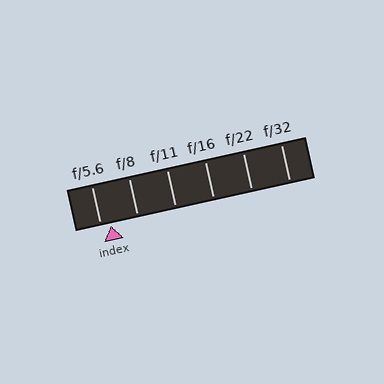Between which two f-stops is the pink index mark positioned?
The index mark is between f/5.6 and f/8.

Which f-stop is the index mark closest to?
The index mark is closest to f/5.6.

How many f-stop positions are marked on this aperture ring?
There are 6 f-stop positions marked.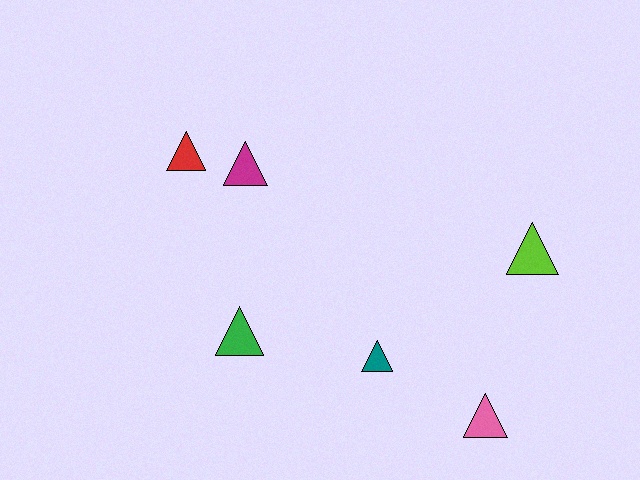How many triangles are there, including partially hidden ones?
There are 6 triangles.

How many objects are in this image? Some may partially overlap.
There are 6 objects.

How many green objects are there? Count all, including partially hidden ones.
There is 1 green object.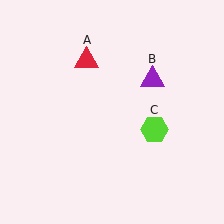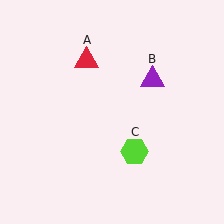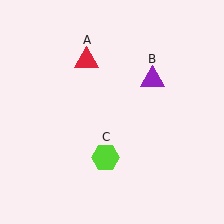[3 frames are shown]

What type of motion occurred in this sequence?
The lime hexagon (object C) rotated clockwise around the center of the scene.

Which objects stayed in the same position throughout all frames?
Red triangle (object A) and purple triangle (object B) remained stationary.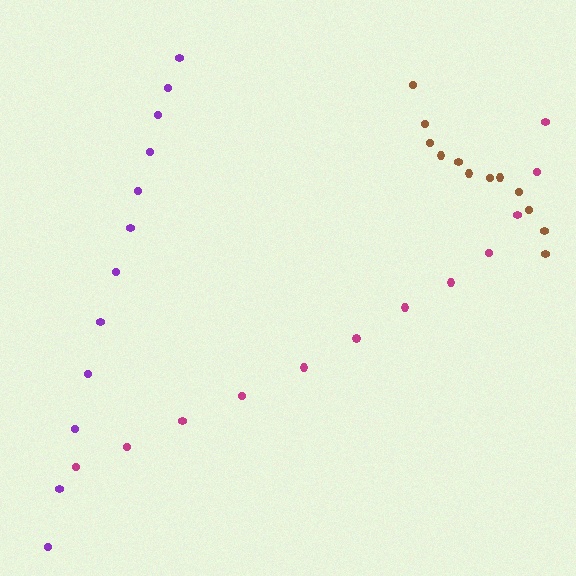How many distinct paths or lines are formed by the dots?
There are 3 distinct paths.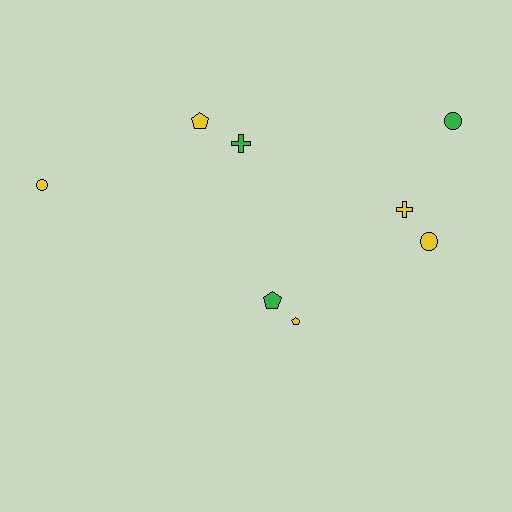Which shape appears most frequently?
Circle, with 3 objects.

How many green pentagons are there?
There is 1 green pentagon.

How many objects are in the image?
There are 8 objects.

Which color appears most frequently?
Yellow, with 5 objects.